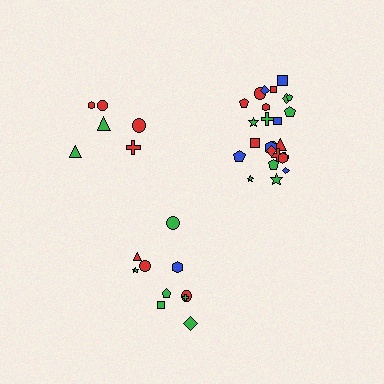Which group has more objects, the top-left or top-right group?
The top-right group.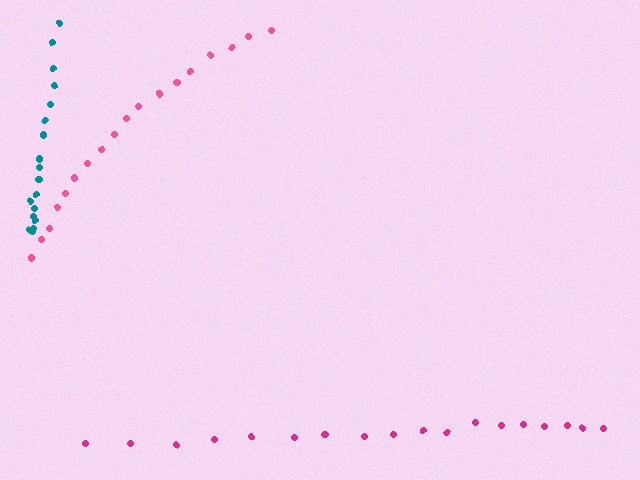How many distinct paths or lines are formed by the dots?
There are 3 distinct paths.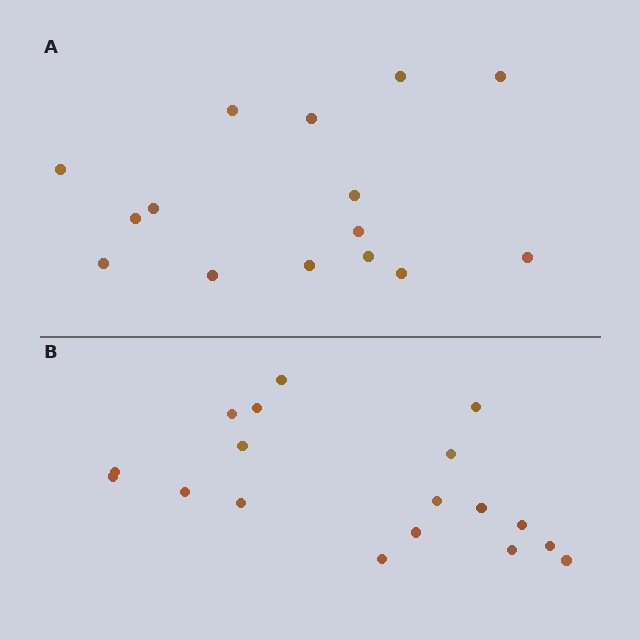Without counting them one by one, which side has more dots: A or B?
Region B (the bottom region) has more dots.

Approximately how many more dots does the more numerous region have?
Region B has just a few more — roughly 2 or 3 more dots than region A.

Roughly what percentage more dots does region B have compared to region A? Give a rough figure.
About 20% more.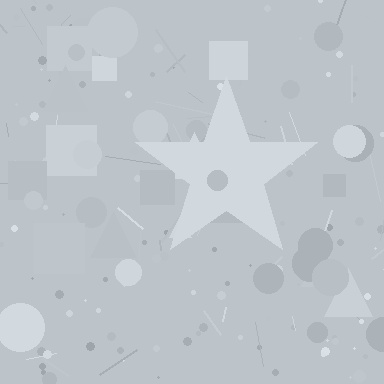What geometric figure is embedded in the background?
A star is embedded in the background.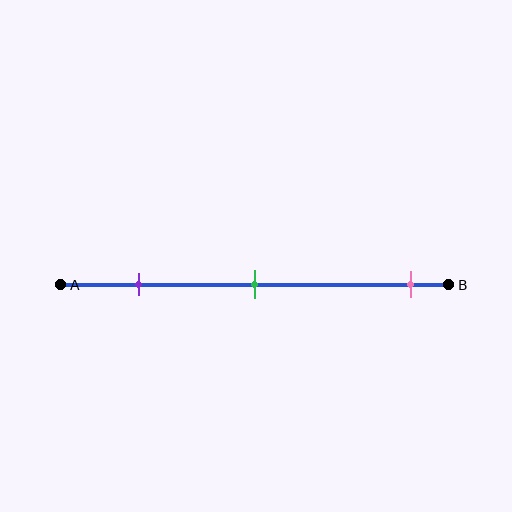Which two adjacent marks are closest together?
The purple and green marks are the closest adjacent pair.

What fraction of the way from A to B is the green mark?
The green mark is approximately 50% (0.5) of the way from A to B.